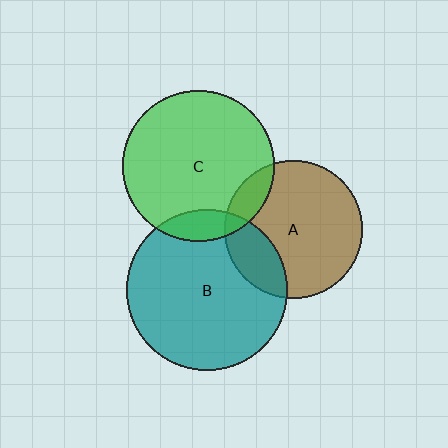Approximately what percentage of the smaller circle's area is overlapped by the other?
Approximately 20%.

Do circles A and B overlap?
Yes.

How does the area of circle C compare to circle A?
Approximately 1.2 times.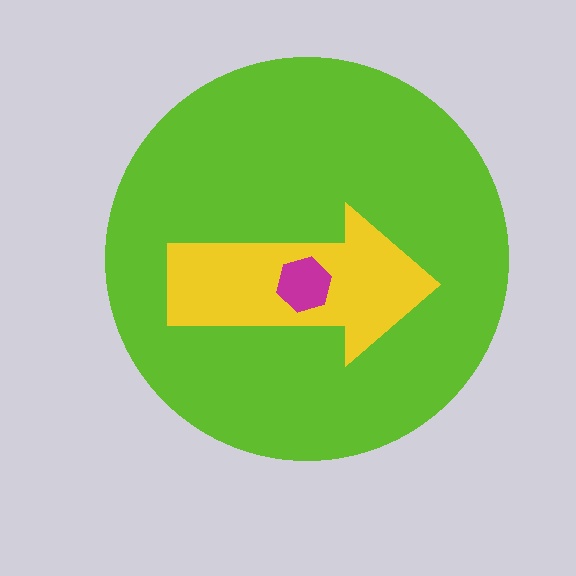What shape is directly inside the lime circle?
The yellow arrow.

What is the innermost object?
The magenta hexagon.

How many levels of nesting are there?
3.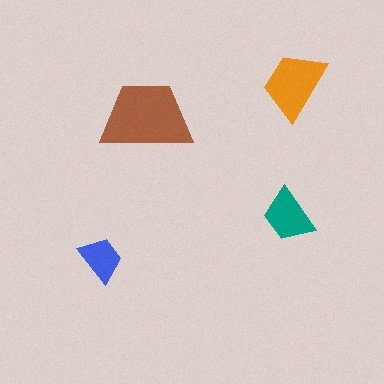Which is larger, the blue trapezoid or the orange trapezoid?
The orange one.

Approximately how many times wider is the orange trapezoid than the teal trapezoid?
About 1.5 times wider.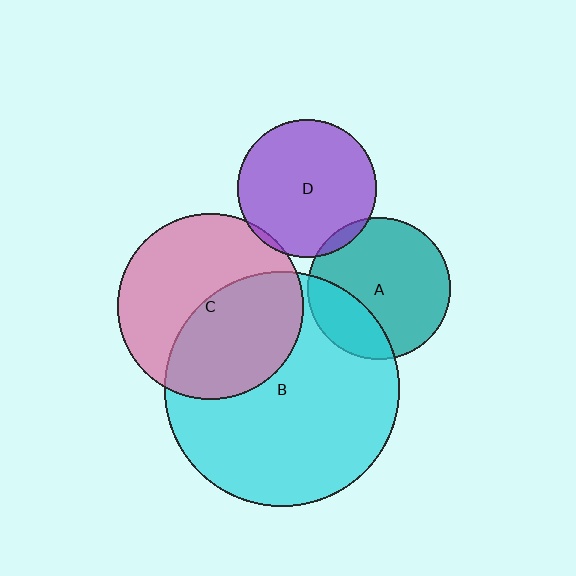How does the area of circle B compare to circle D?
Approximately 2.9 times.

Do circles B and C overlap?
Yes.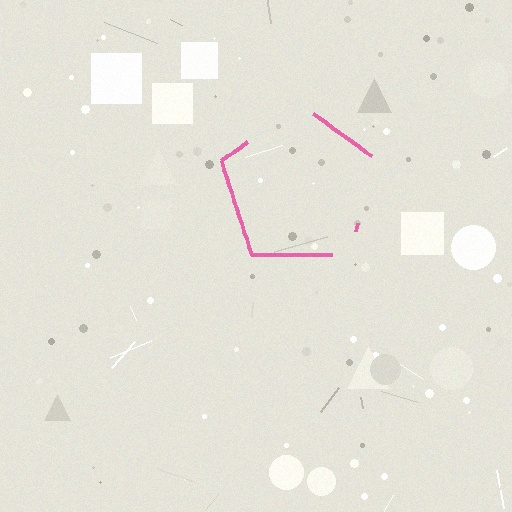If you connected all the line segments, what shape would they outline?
They would outline a pentagon.